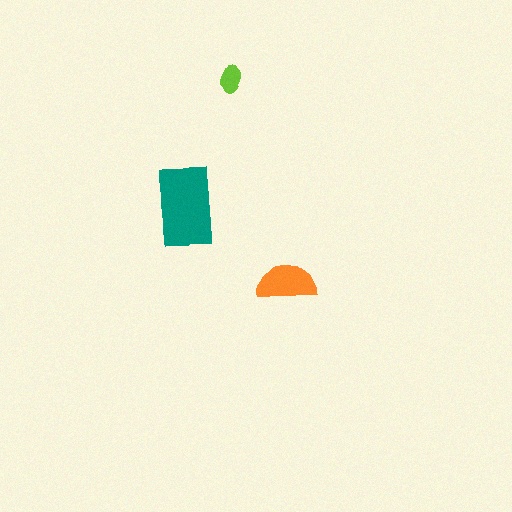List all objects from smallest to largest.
The lime ellipse, the orange semicircle, the teal rectangle.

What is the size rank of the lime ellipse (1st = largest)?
3rd.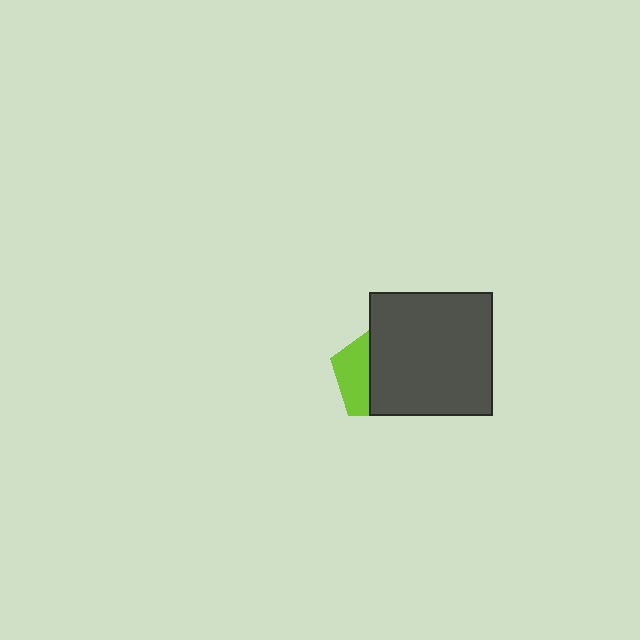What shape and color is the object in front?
The object in front is a dark gray square.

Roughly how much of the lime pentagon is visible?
A small part of it is visible (roughly 37%).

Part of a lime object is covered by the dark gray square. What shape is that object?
It is a pentagon.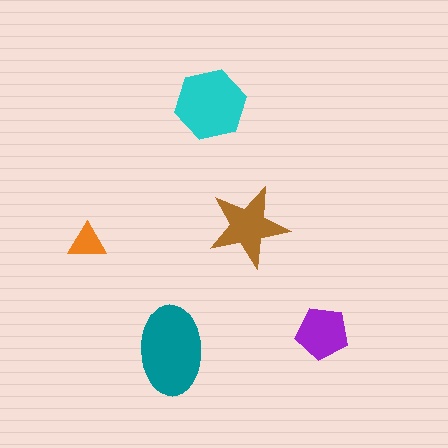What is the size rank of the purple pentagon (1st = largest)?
4th.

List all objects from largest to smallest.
The teal ellipse, the cyan hexagon, the brown star, the purple pentagon, the orange triangle.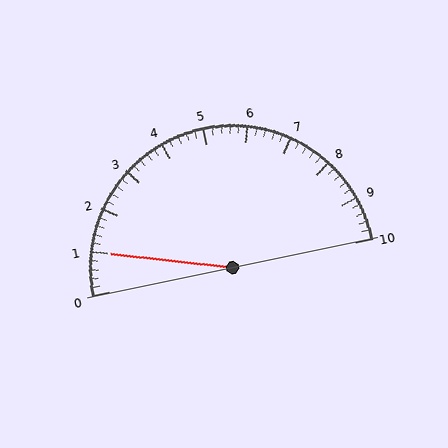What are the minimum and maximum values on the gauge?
The gauge ranges from 0 to 10.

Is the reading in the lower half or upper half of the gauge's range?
The reading is in the lower half of the range (0 to 10).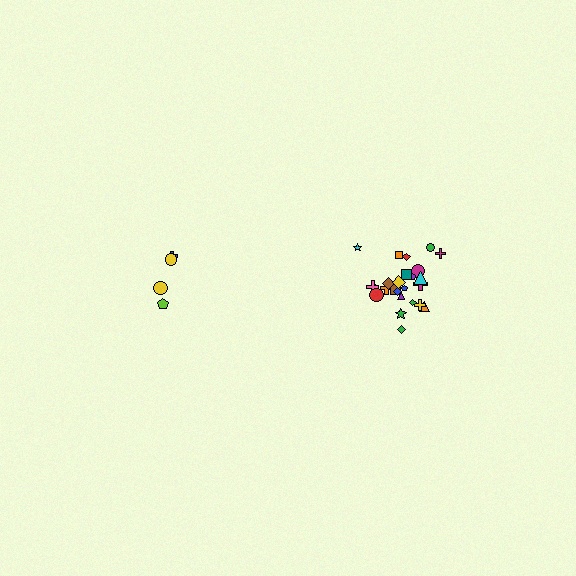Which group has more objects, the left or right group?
The right group.